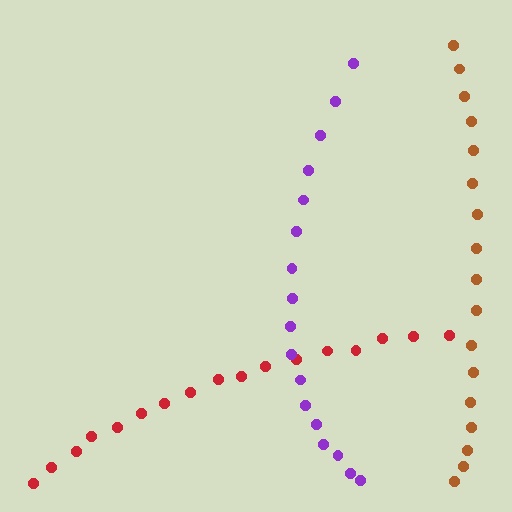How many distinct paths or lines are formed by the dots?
There are 3 distinct paths.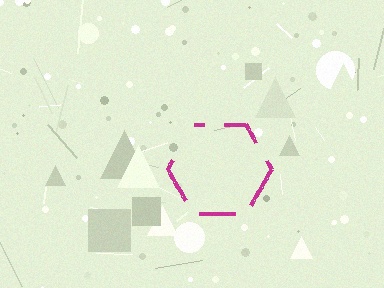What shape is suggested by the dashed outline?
The dashed outline suggests a hexagon.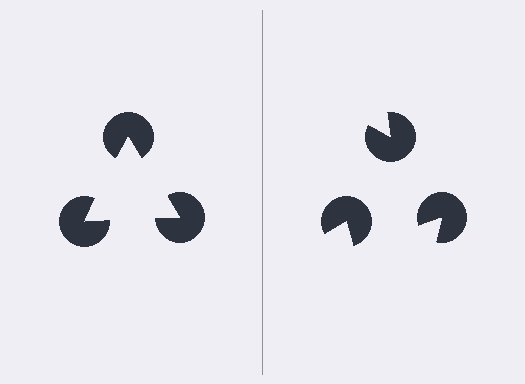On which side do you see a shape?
An illusory triangle appears on the left side. On the right side the wedge cuts are rotated, so no coherent shape forms.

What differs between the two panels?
The pac-man discs are positioned identically on both sides; only the wedge orientations differ. On the left they align to a triangle; on the right they are misaligned.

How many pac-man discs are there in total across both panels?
6 — 3 on each side.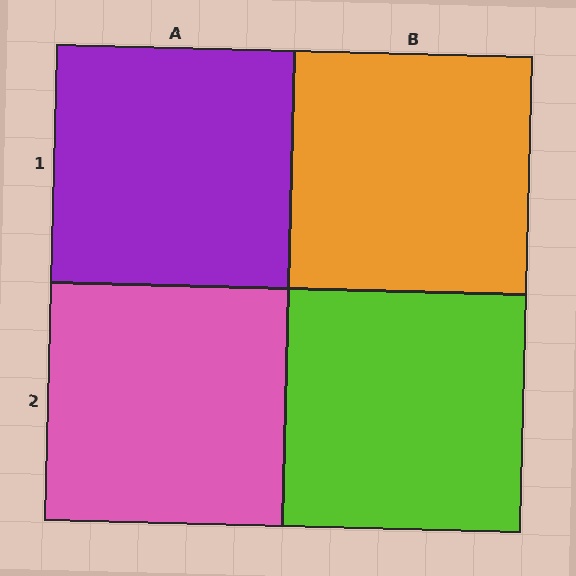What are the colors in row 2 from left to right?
Pink, lime.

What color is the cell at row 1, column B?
Orange.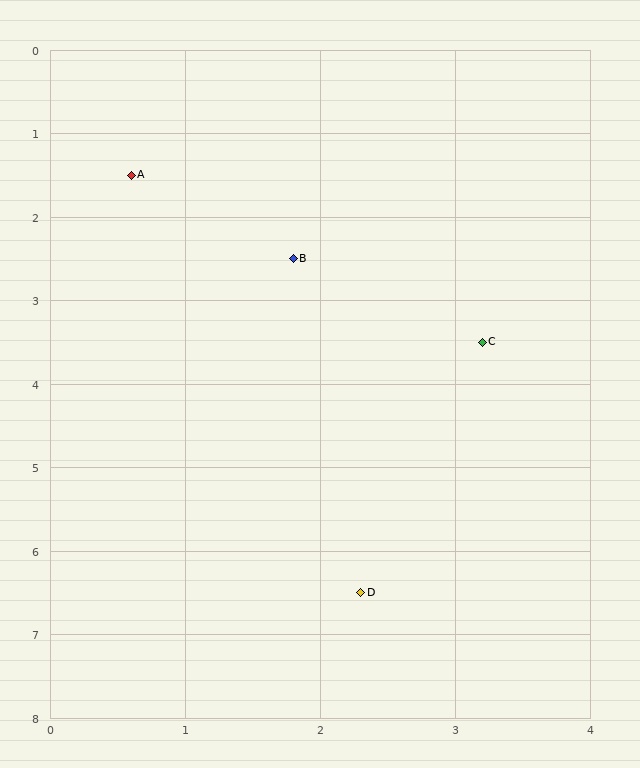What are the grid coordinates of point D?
Point D is at approximately (2.3, 6.5).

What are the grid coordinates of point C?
Point C is at approximately (3.2, 3.5).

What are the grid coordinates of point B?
Point B is at approximately (1.8, 2.5).